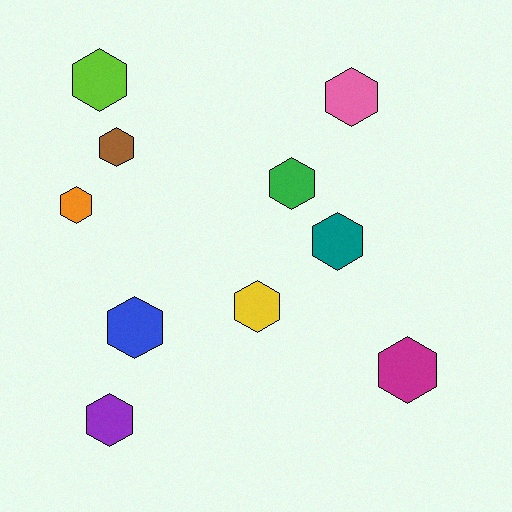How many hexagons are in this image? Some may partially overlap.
There are 10 hexagons.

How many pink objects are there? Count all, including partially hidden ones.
There is 1 pink object.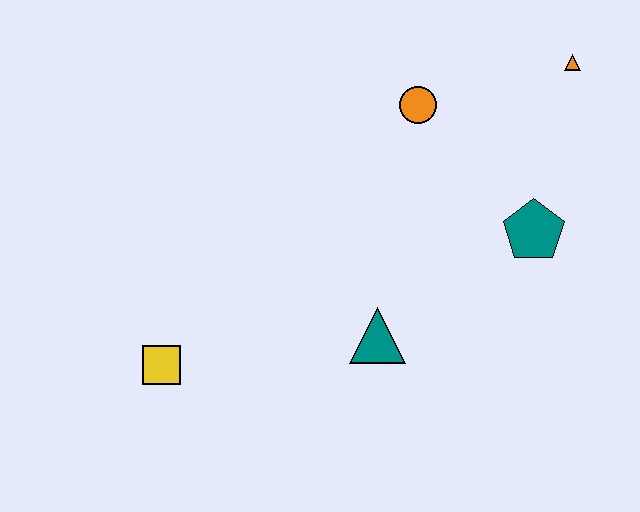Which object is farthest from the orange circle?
The yellow square is farthest from the orange circle.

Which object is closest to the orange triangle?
The orange circle is closest to the orange triangle.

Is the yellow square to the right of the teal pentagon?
No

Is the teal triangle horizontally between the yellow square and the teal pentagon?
Yes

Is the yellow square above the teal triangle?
No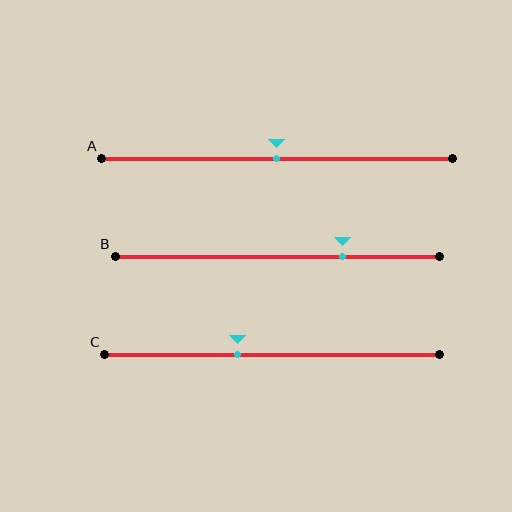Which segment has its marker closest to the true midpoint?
Segment A has its marker closest to the true midpoint.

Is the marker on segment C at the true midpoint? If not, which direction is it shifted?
No, the marker on segment C is shifted to the left by about 10% of the segment length.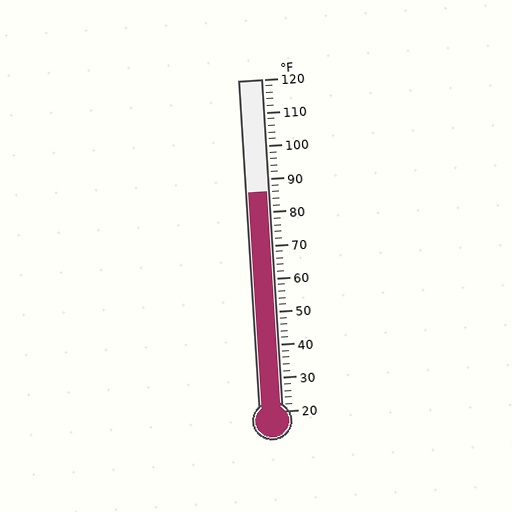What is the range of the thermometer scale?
The thermometer scale ranges from 20°F to 120°F.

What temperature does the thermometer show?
The thermometer shows approximately 86°F.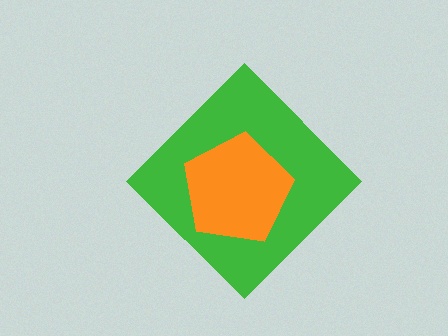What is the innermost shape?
The orange pentagon.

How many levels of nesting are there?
2.